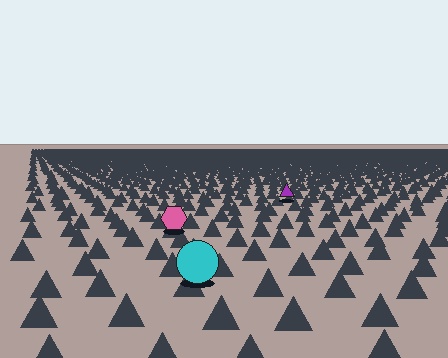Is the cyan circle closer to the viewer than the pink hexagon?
Yes. The cyan circle is closer — you can tell from the texture gradient: the ground texture is coarser near it.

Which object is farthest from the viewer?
The purple triangle is farthest from the viewer. It appears smaller and the ground texture around it is denser.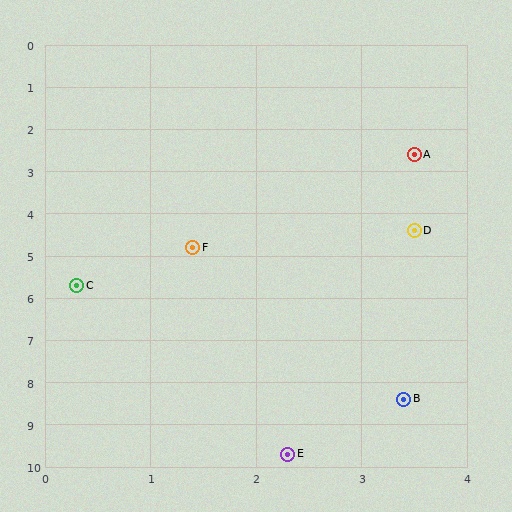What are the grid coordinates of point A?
Point A is at approximately (3.5, 2.6).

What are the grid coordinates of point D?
Point D is at approximately (3.5, 4.4).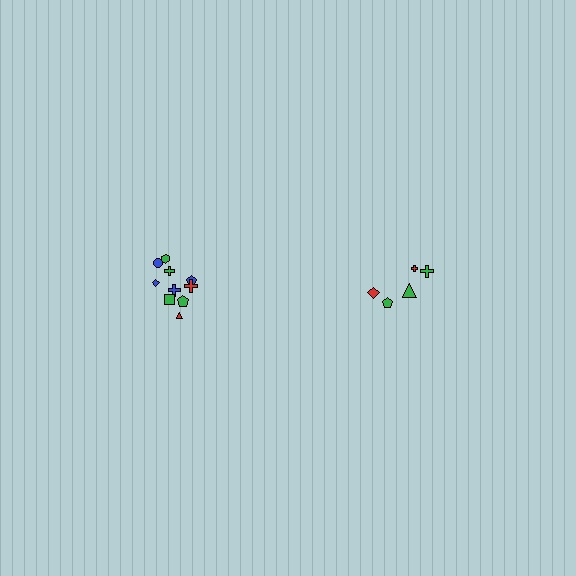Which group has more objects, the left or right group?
The left group.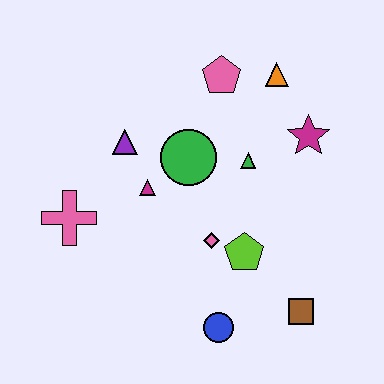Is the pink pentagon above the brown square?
Yes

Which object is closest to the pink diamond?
The lime pentagon is closest to the pink diamond.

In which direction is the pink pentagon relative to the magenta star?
The pink pentagon is to the left of the magenta star.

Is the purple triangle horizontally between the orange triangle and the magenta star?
No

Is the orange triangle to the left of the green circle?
No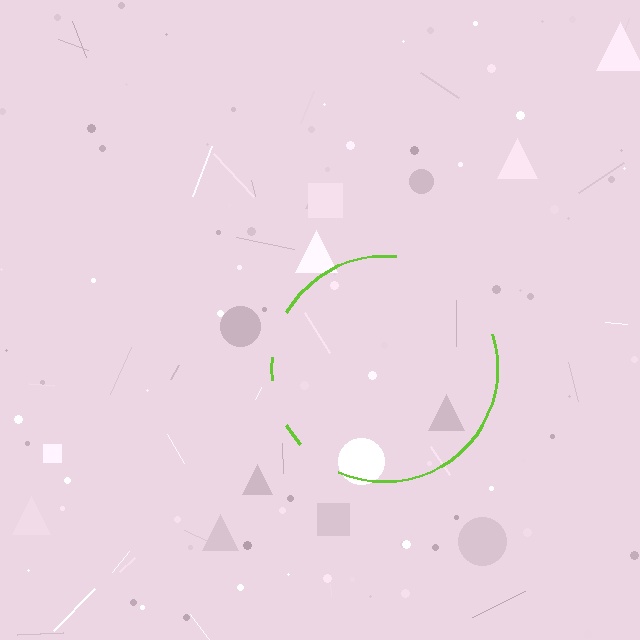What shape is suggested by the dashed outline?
The dashed outline suggests a circle.